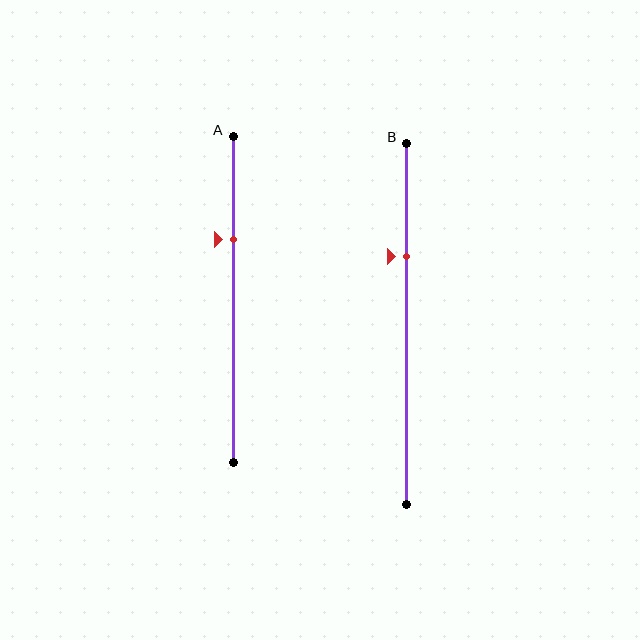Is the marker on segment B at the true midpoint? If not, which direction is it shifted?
No, the marker on segment B is shifted upward by about 19% of the segment length.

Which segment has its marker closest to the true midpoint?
Segment A has its marker closest to the true midpoint.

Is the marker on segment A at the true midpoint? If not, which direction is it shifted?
No, the marker on segment A is shifted upward by about 18% of the segment length.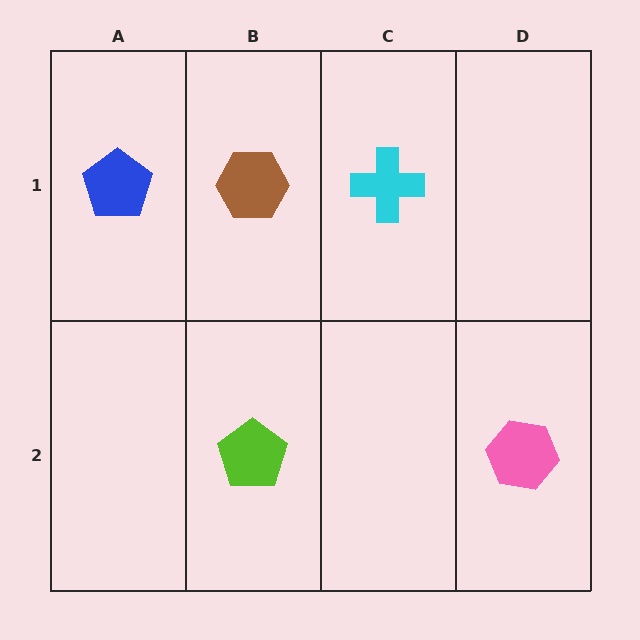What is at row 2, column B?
A lime pentagon.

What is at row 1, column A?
A blue pentagon.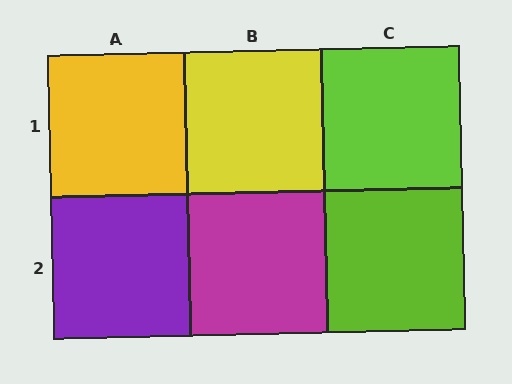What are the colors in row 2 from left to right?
Purple, magenta, lime.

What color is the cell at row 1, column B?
Yellow.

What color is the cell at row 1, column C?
Lime.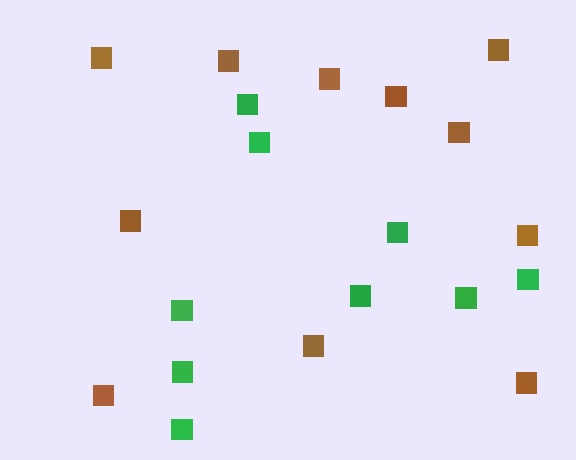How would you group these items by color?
There are 2 groups: one group of brown squares (11) and one group of green squares (9).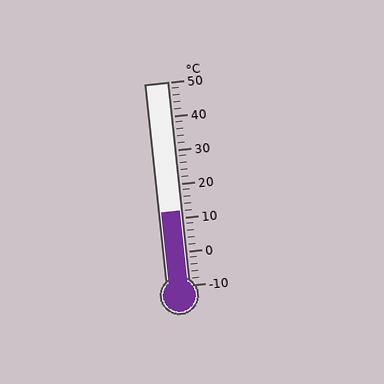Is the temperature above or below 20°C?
The temperature is below 20°C.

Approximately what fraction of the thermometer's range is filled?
The thermometer is filled to approximately 35% of its range.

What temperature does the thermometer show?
The thermometer shows approximately 12°C.